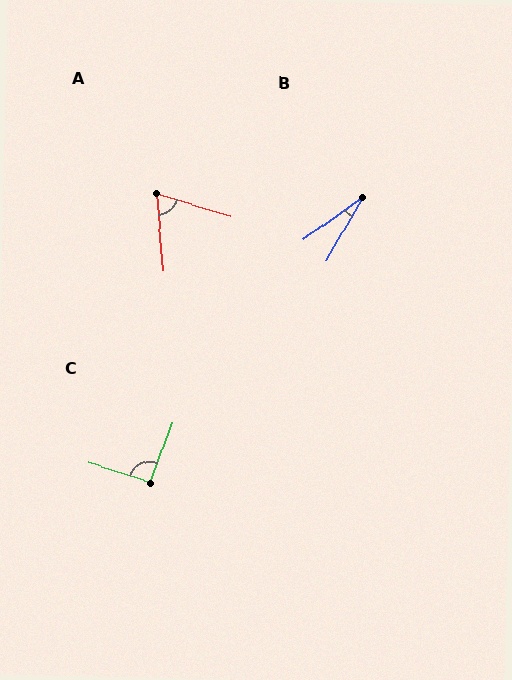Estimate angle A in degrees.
Approximately 69 degrees.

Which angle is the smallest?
B, at approximately 25 degrees.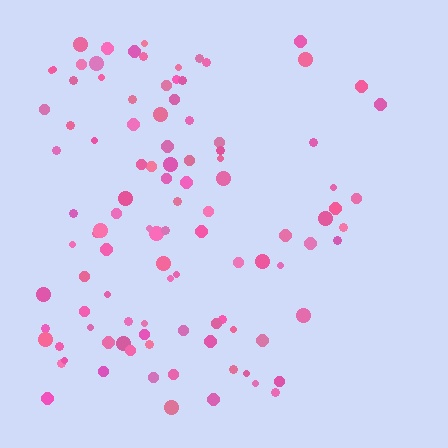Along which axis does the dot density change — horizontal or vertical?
Horizontal.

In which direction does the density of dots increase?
From right to left, with the left side densest.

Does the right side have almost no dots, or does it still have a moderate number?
Still a moderate number, just noticeably fewer than the left.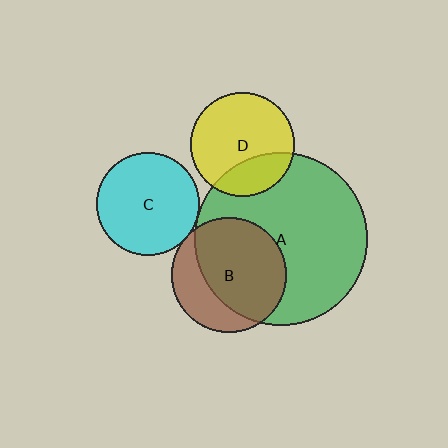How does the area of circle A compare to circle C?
Approximately 2.8 times.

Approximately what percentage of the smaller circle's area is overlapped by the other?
Approximately 70%.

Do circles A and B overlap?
Yes.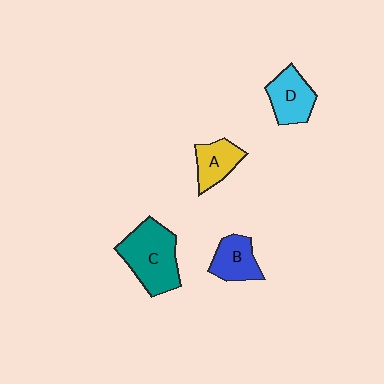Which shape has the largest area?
Shape C (teal).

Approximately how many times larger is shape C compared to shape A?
Approximately 1.8 times.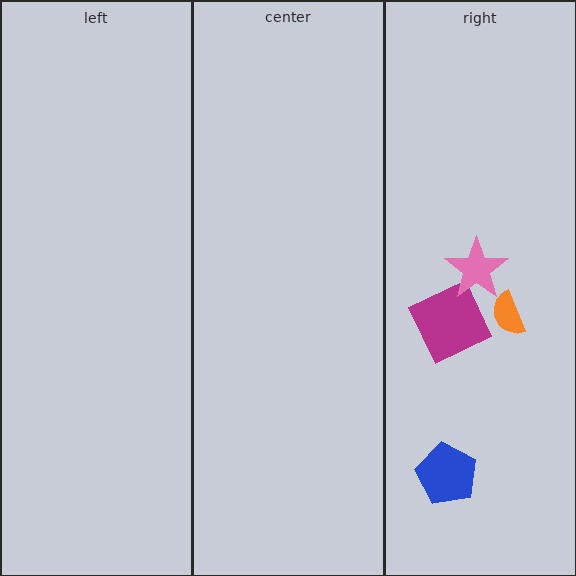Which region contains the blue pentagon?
The right region.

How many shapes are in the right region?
5.